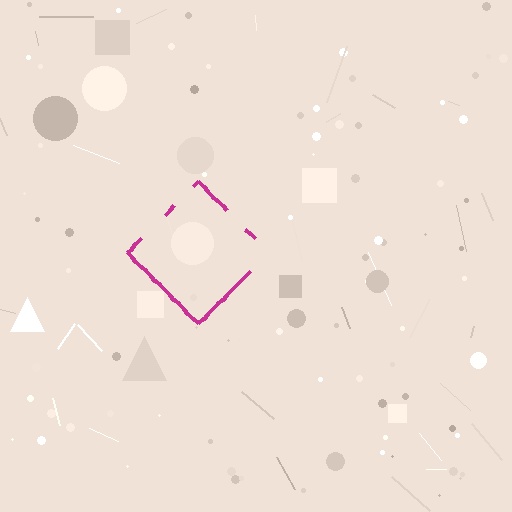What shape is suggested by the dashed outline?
The dashed outline suggests a diamond.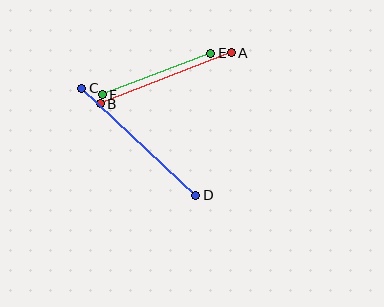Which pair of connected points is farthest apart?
Points C and D are farthest apart.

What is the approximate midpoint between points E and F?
The midpoint is at approximately (157, 74) pixels.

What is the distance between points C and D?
The distance is approximately 156 pixels.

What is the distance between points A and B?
The distance is approximately 140 pixels.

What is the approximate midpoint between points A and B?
The midpoint is at approximately (166, 78) pixels.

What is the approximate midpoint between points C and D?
The midpoint is at approximately (139, 142) pixels.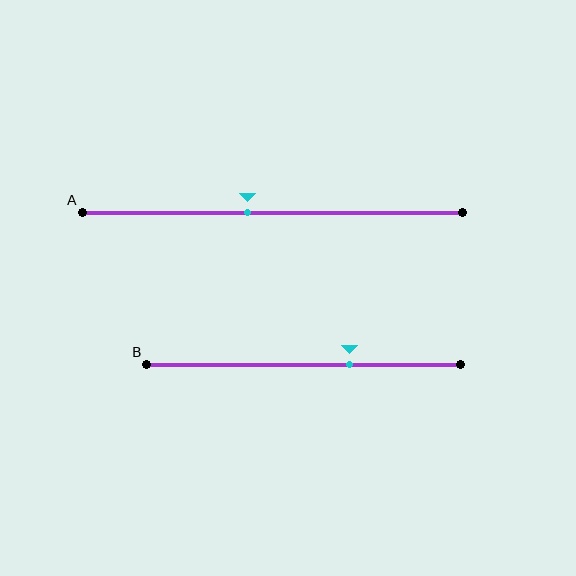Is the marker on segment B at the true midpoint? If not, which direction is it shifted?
No, the marker on segment B is shifted to the right by about 15% of the segment length.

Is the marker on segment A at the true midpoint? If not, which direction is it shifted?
No, the marker on segment A is shifted to the left by about 6% of the segment length.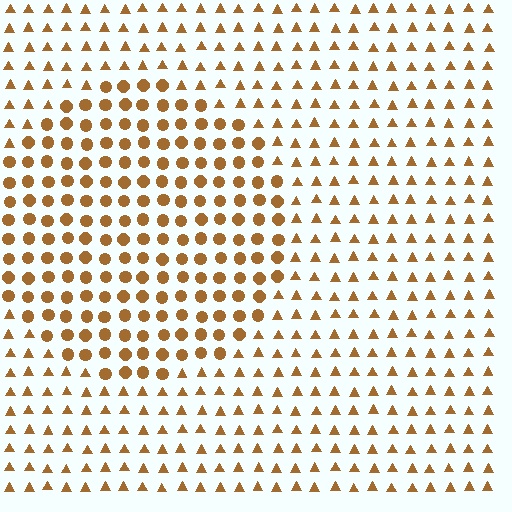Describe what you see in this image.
The image is filled with small brown elements arranged in a uniform grid. A circle-shaped region contains circles, while the surrounding area contains triangles. The boundary is defined purely by the change in element shape.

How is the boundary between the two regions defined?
The boundary is defined by a change in element shape: circles inside vs. triangles outside. All elements share the same color and spacing.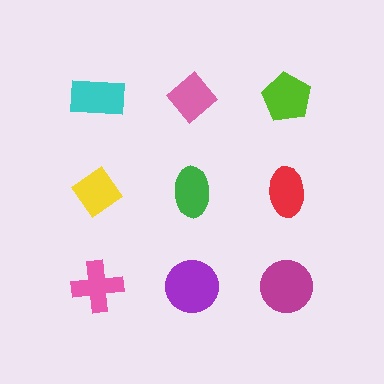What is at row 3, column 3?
A magenta circle.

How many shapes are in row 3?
3 shapes.